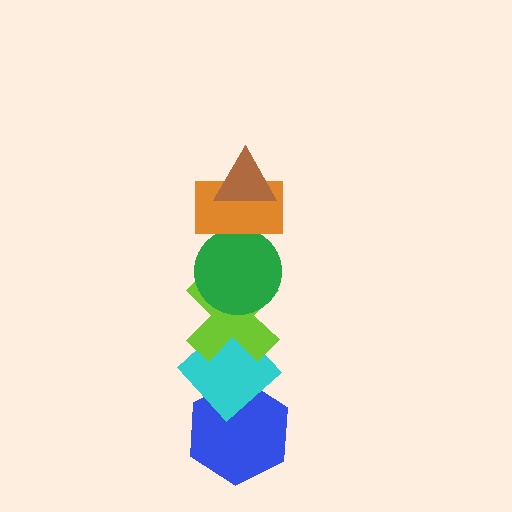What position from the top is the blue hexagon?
The blue hexagon is 6th from the top.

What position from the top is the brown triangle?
The brown triangle is 1st from the top.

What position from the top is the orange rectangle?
The orange rectangle is 2nd from the top.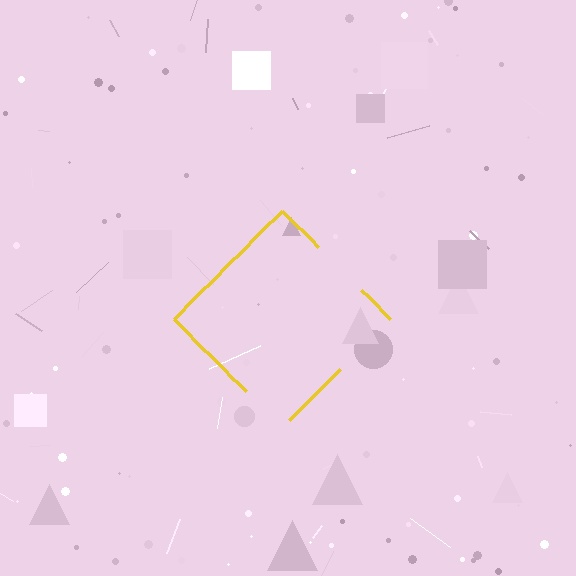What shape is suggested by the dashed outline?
The dashed outline suggests a diamond.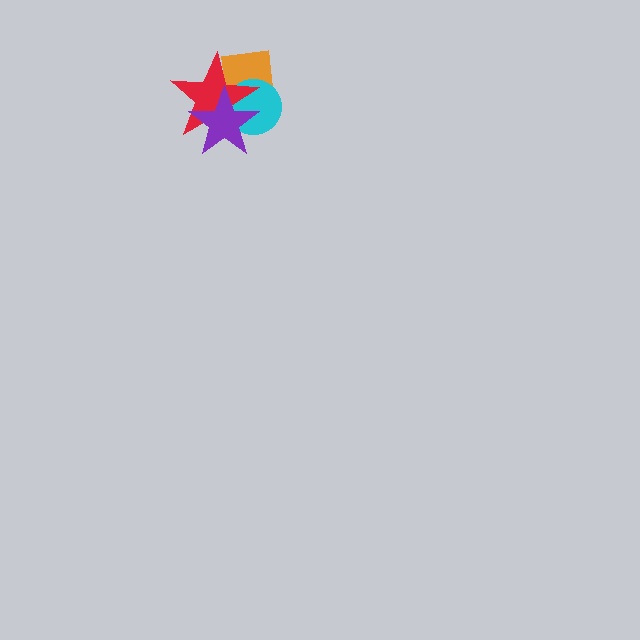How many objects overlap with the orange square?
3 objects overlap with the orange square.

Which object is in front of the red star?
The purple star is in front of the red star.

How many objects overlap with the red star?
3 objects overlap with the red star.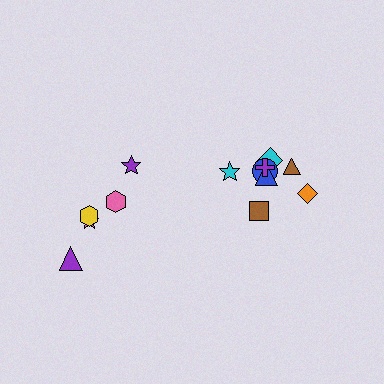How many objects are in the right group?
There are 8 objects.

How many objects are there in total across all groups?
There are 13 objects.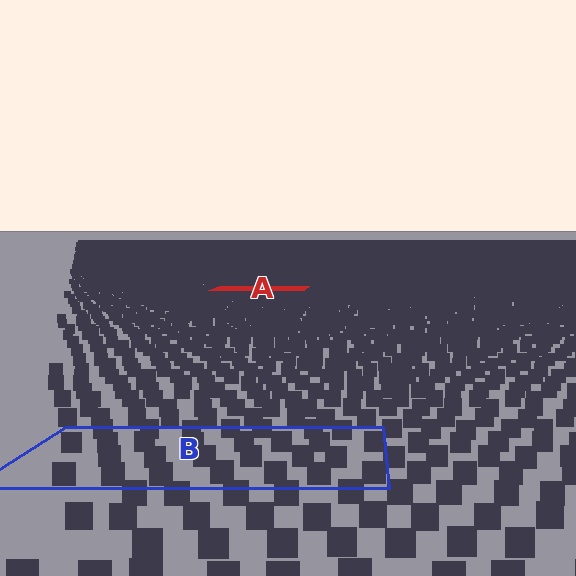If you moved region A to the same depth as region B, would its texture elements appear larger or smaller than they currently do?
They would appear larger. At a closer depth, the same texture elements are projected at a bigger on-screen size.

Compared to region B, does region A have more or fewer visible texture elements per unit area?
Region A has more texture elements per unit area — they are packed more densely because it is farther away.